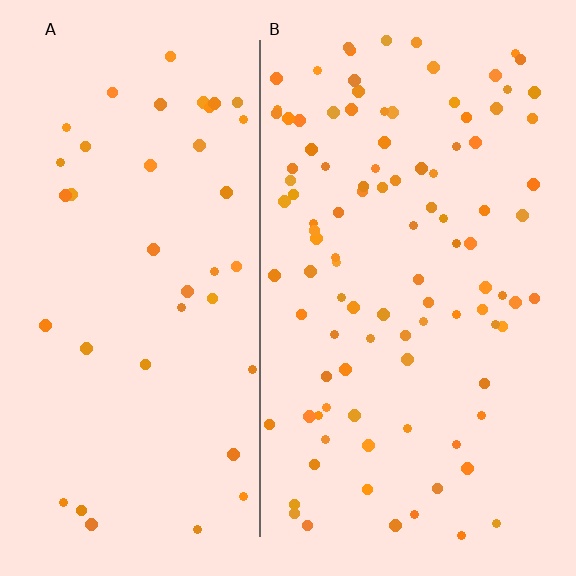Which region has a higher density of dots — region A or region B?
B (the right).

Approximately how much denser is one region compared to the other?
Approximately 2.5× — region B over region A.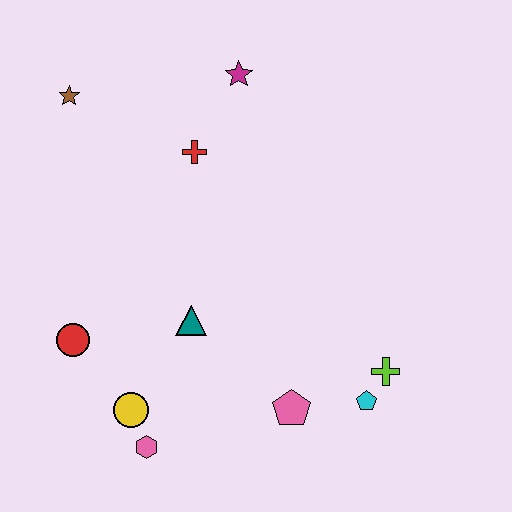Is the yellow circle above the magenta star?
No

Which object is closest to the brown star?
The red cross is closest to the brown star.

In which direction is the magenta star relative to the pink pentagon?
The magenta star is above the pink pentagon.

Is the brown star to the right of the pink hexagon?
No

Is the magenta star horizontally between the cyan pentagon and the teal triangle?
Yes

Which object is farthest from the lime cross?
The brown star is farthest from the lime cross.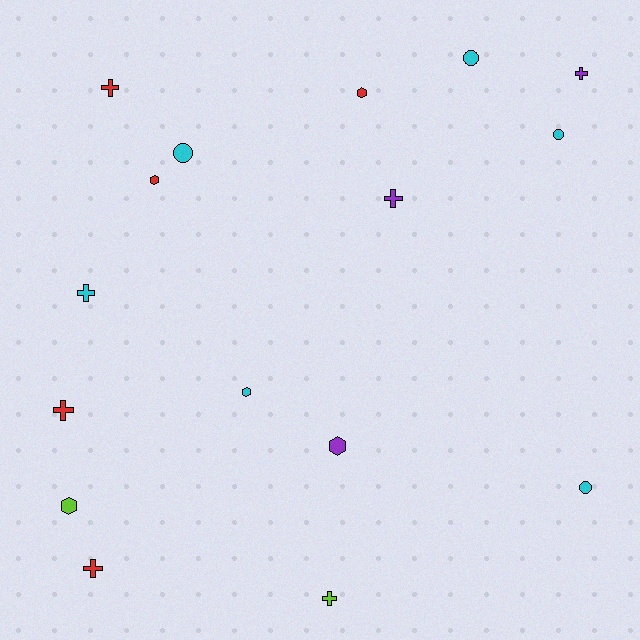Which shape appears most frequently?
Cross, with 7 objects.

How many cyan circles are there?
There are 4 cyan circles.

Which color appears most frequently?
Cyan, with 6 objects.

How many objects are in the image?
There are 16 objects.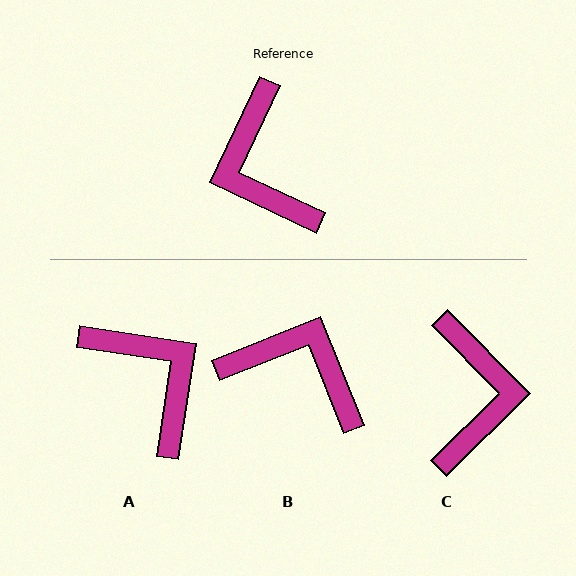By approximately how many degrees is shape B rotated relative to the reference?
Approximately 133 degrees clockwise.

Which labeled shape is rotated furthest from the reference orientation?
A, about 163 degrees away.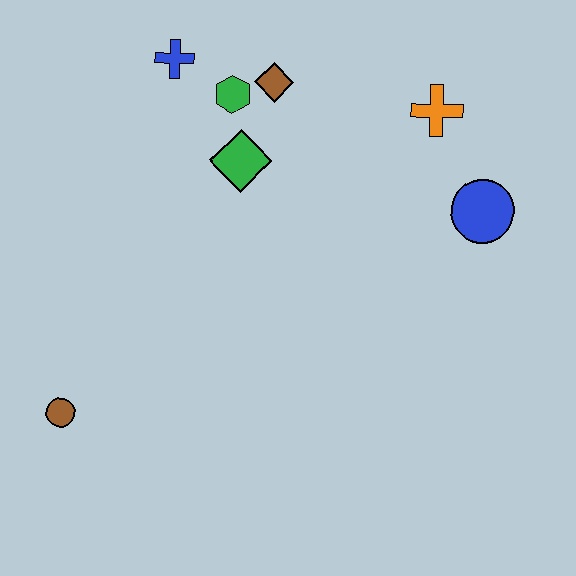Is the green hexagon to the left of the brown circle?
No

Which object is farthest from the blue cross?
The brown circle is farthest from the blue cross.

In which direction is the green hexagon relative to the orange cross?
The green hexagon is to the left of the orange cross.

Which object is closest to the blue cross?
The green hexagon is closest to the blue cross.